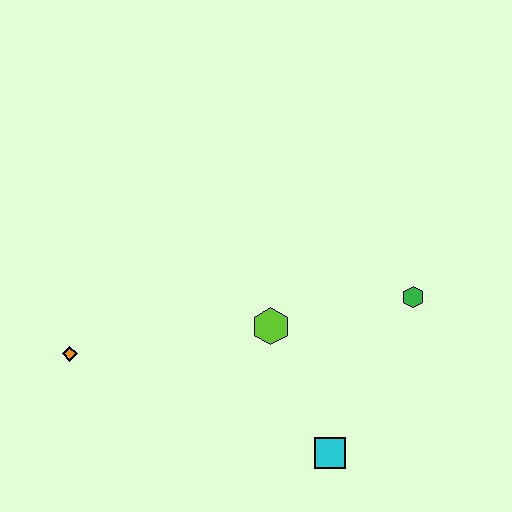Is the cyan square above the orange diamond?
No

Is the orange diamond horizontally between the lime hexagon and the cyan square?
No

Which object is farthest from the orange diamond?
The green hexagon is farthest from the orange diamond.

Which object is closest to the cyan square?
The lime hexagon is closest to the cyan square.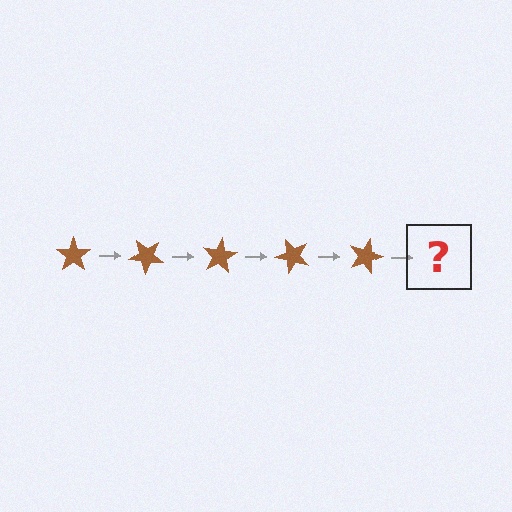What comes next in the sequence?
The next element should be a brown star rotated 200 degrees.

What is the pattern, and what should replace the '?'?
The pattern is that the star rotates 40 degrees each step. The '?' should be a brown star rotated 200 degrees.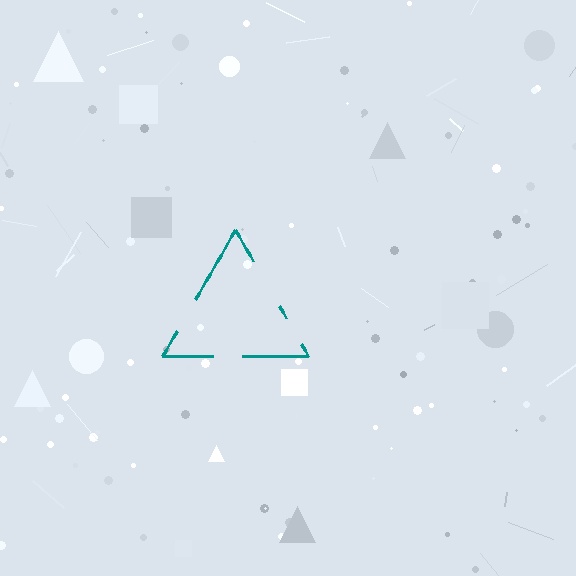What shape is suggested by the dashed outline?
The dashed outline suggests a triangle.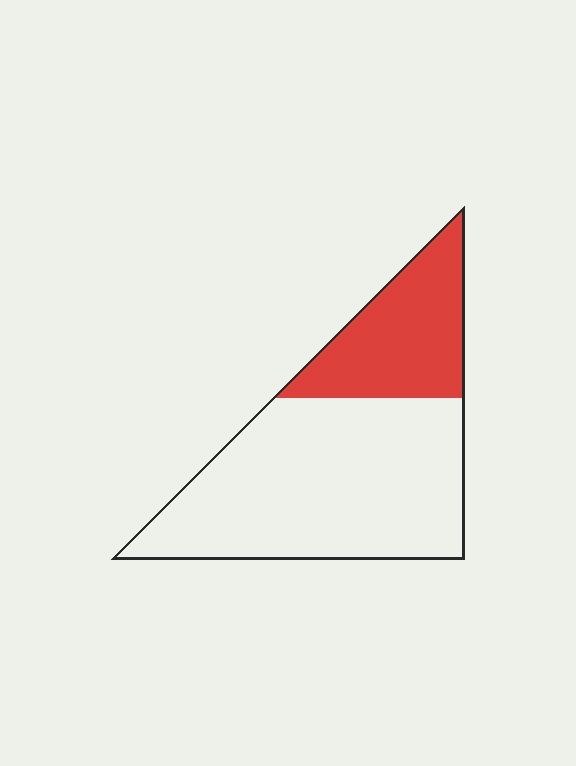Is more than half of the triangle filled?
No.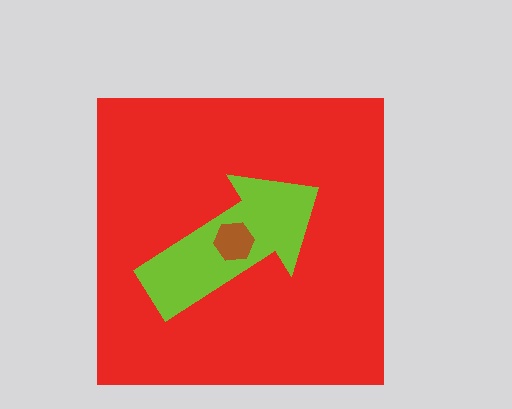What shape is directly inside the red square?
The lime arrow.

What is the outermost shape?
The red square.